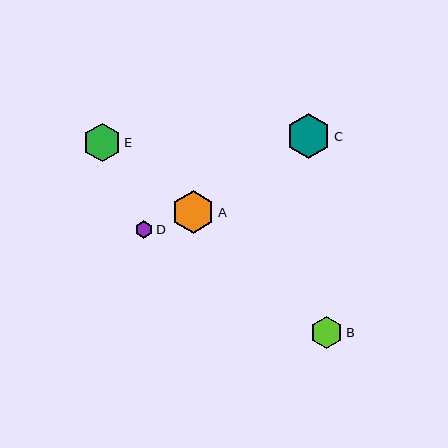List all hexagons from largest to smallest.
From largest to smallest: C, A, E, B, D.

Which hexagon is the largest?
Hexagon C is the largest with a size of approximately 45 pixels.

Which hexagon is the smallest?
Hexagon D is the smallest with a size of approximately 18 pixels.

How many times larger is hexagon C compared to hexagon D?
Hexagon C is approximately 2.5 times the size of hexagon D.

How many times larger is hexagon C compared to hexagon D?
Hexagon C is approximately 2.5 times the size of hexagon D.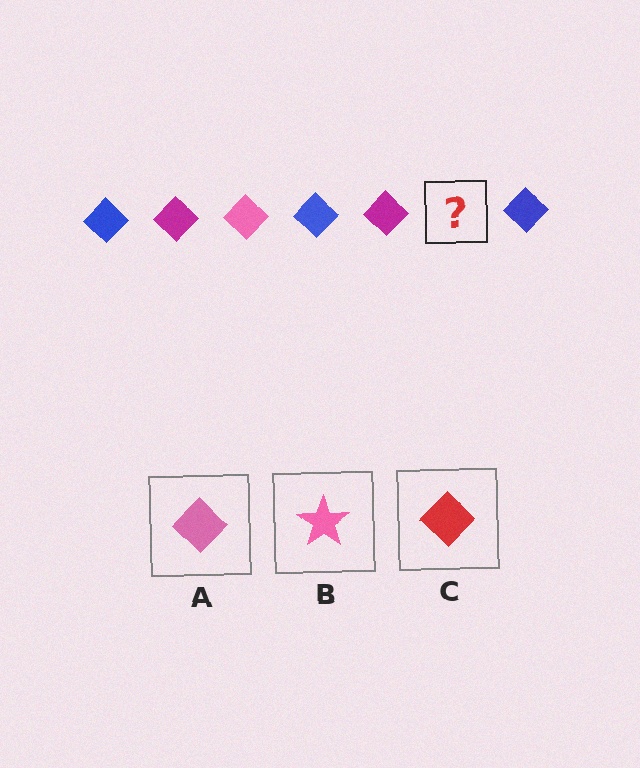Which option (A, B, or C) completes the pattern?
A.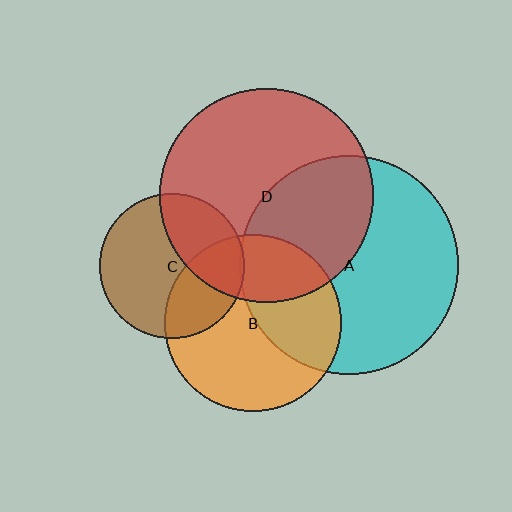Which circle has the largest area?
Circle A (cyan).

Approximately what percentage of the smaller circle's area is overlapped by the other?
Approximately 5%.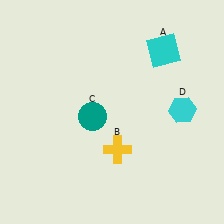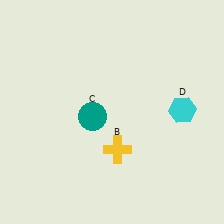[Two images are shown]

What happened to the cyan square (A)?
The cyan square (A) was removed in Image 2. It was in the top-right area of Image 1.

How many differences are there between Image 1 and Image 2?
There is 1 difference between the two images.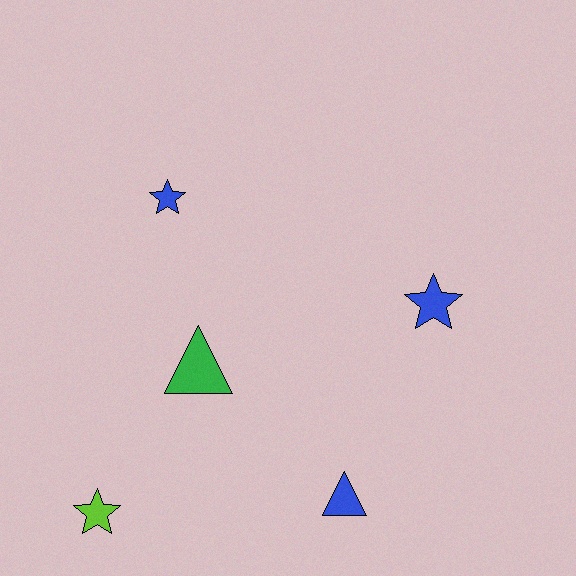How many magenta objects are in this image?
There are no magenta objects.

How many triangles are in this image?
There are 2 triangles.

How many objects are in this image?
There are 5 objects.